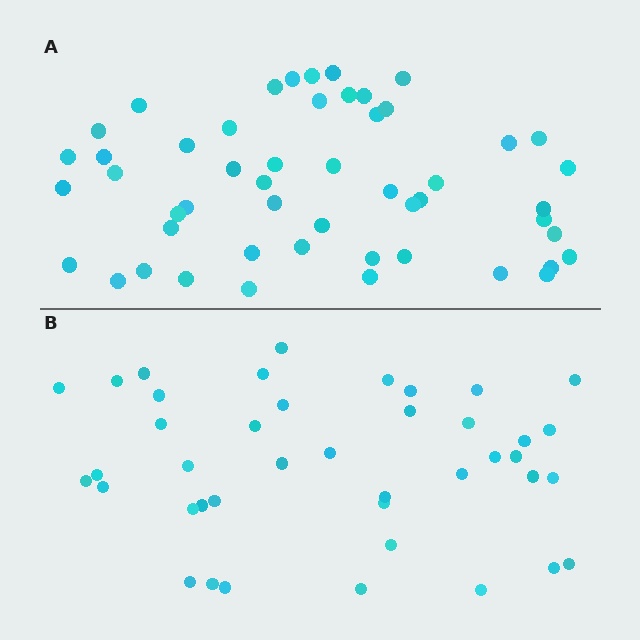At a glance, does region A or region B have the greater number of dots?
Region A (the top region) has more dots.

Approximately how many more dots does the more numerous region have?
Region A has roughly 10 or so more dots than region B.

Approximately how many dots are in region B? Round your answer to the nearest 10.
About 40 dots. (The exact count is 41, which rounds to 40.)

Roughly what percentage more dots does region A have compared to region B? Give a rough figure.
About 25% more.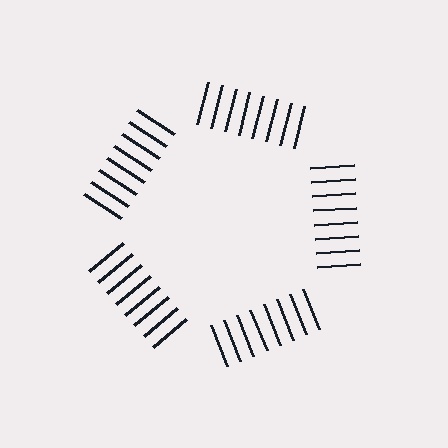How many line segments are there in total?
40 — 8 along each of the 5 edges.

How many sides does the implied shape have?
5 sides — the line-ends trace a pentagon.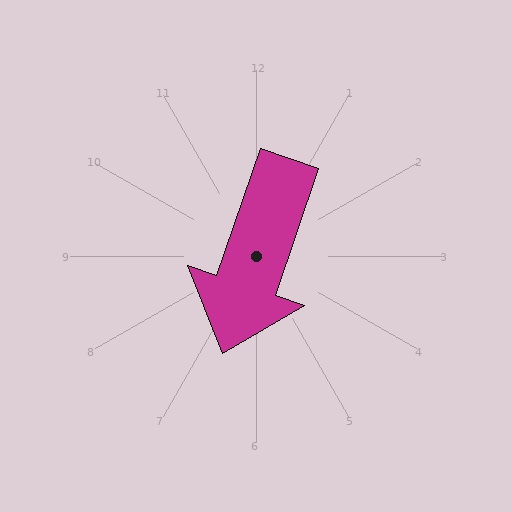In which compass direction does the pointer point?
South.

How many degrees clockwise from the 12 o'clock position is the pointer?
Approximately 199 degrees.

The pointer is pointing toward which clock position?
Roughly 7 o'clock.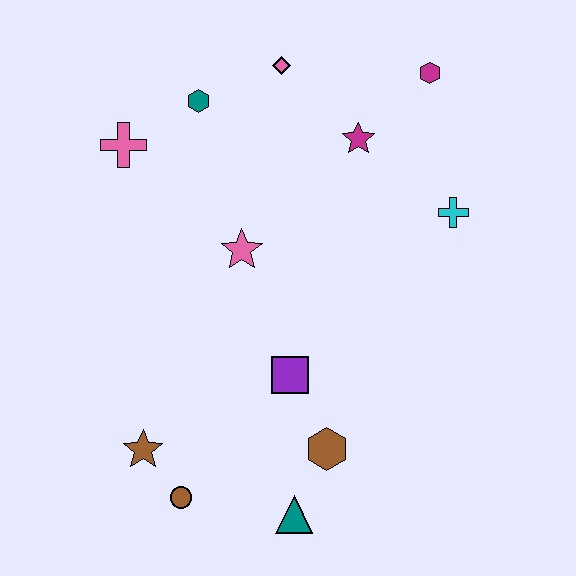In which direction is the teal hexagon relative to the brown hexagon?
The teal hexagon is above the brown hexagon.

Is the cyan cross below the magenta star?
Yes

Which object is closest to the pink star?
The purple square is closest to the pink star.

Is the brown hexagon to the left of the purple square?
No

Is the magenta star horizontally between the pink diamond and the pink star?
No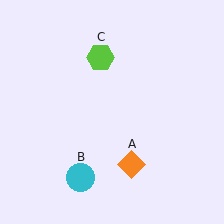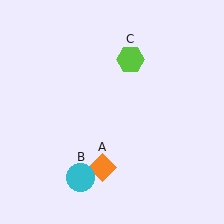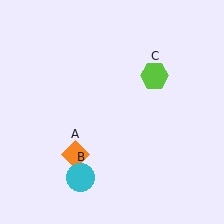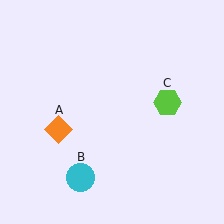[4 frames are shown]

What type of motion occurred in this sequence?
The orange diamond (object A), lime hexagon (object C) rotated clockwise around the center of the scene.